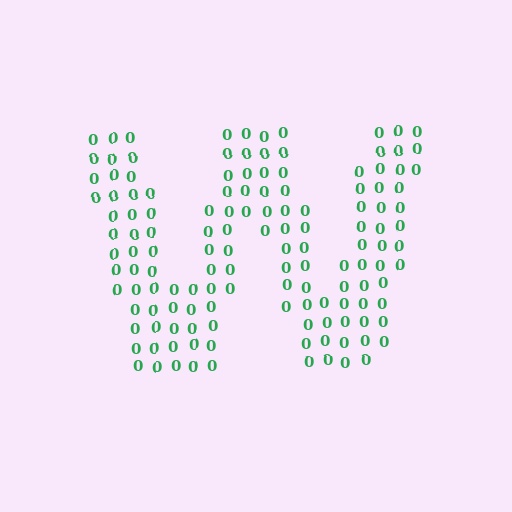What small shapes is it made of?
It is made of small digit 0's.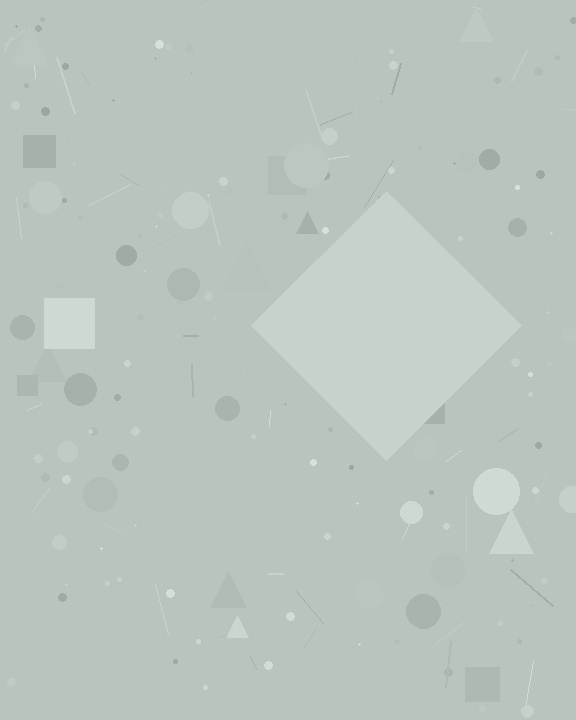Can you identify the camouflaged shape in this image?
The camouflaged shape is a diamond.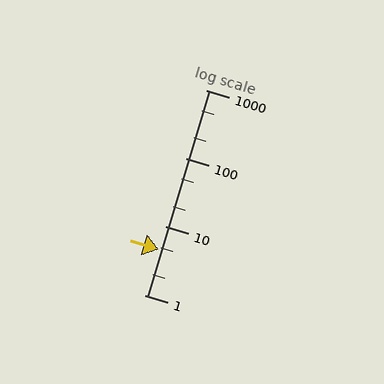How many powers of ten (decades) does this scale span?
The scale spans 3 decades, from 1 to 1000.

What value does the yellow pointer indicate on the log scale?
The pointer indicates approximately 4.7.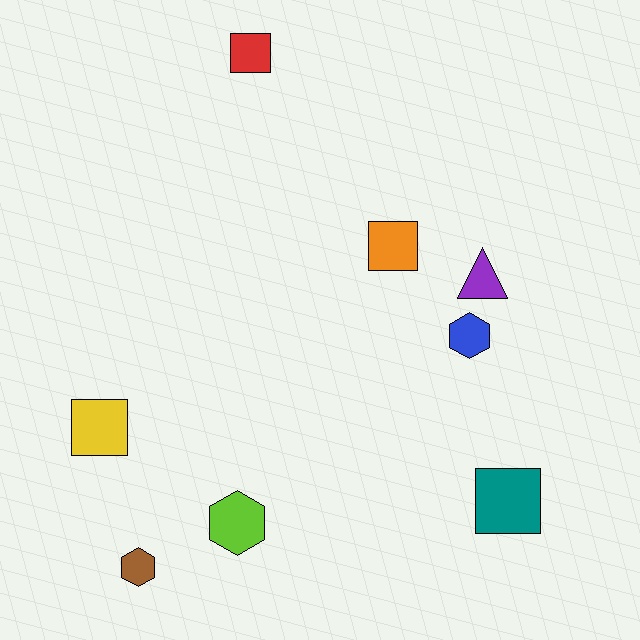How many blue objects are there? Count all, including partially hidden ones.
There is 1 blue object.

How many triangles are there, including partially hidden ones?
There is 1 triangle.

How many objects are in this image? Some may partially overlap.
There are 8 objects.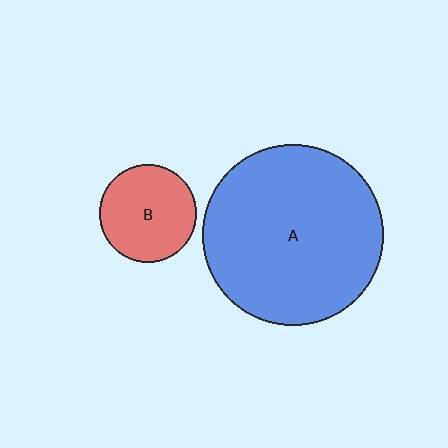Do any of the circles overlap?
No, none of the circles overlap.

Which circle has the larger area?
Circle A (blue).